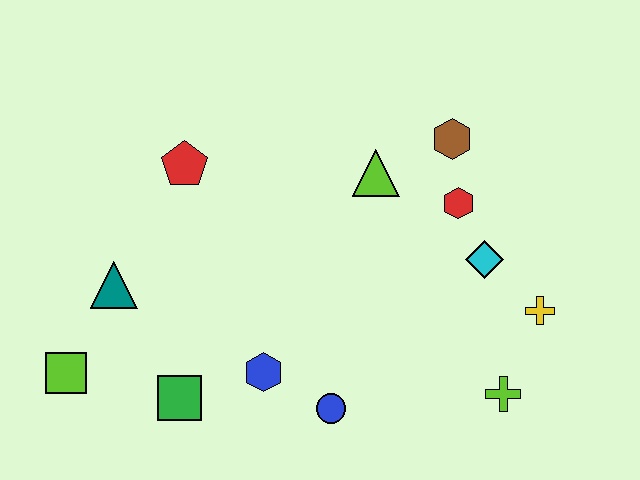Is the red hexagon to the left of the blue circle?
No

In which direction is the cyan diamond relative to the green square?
The cyan diamond is to the right of the green square.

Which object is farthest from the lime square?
The yellow cross is farthest from the lime square.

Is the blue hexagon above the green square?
Yes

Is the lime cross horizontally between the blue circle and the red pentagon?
No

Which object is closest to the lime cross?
The yellow cross is closest to the lime cross.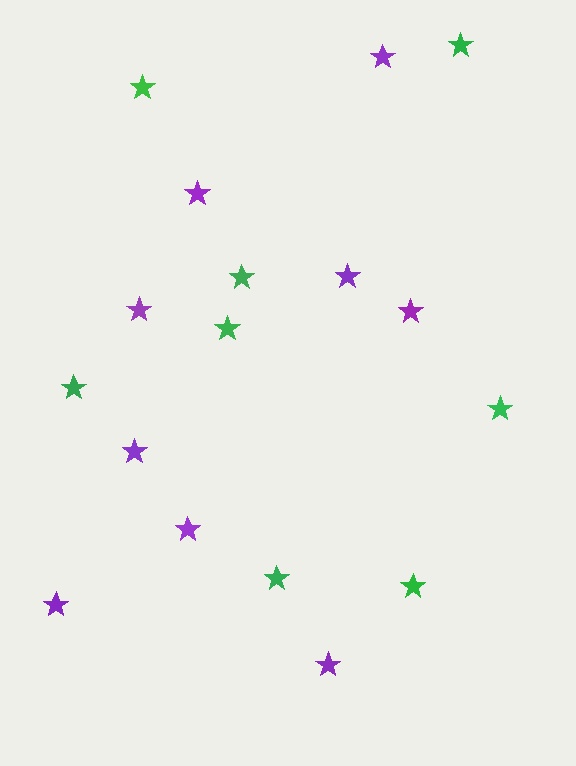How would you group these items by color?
There are 2 groups: one group of purple stars (9) and one group of green stars (8).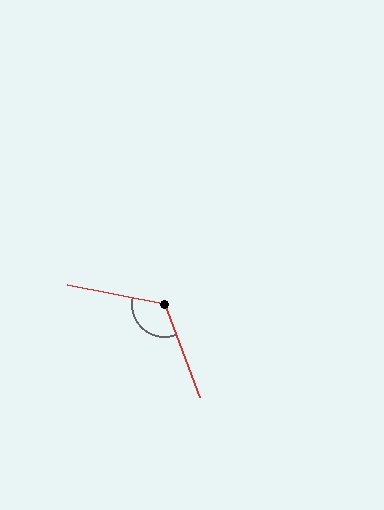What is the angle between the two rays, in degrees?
Approximately 121 degrees.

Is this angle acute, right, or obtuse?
It is obtuse.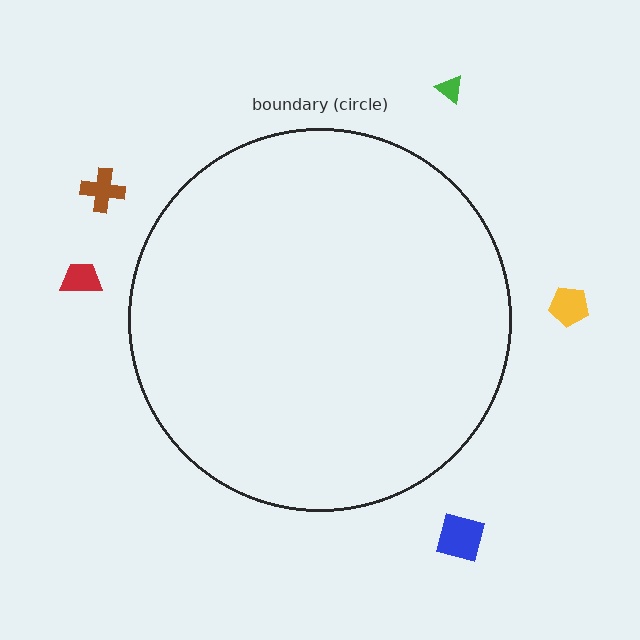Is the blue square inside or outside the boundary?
Outside.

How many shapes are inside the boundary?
0 inside, 5 outside.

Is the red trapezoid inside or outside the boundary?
Outside.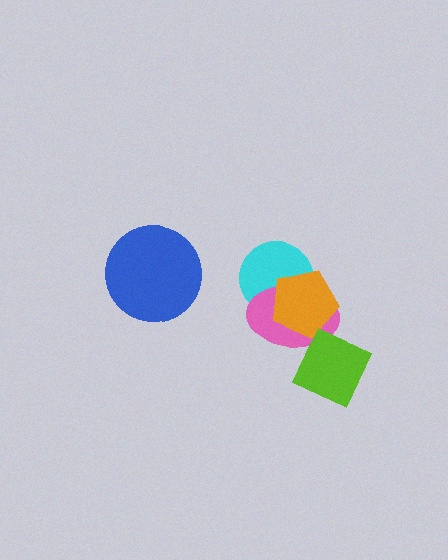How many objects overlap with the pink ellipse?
3 objects overlap with the pink ellipse.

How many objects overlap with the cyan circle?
2 objects overlap with the cyan circle.